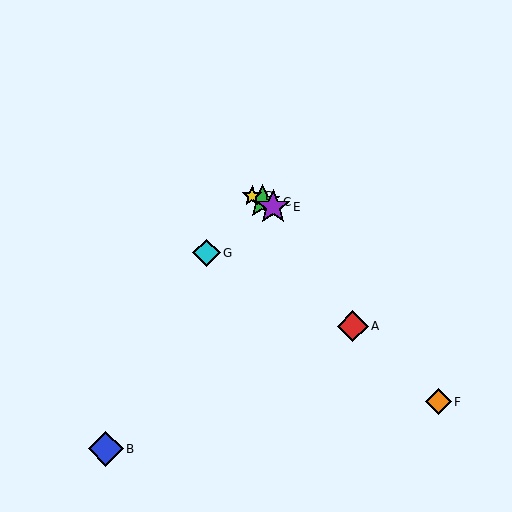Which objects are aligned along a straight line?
Objects C, D, E are aligned along a straight line.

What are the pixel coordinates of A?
Object A is at (353, 326).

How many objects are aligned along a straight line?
3 objects (C, D, E) are aligned along a straight line.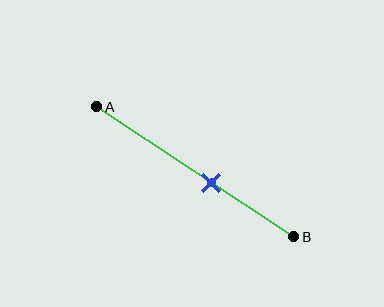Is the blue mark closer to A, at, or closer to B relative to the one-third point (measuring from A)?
The blue mark is closer to point B than the one-third point of segment AB.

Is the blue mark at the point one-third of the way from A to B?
No, the mark is at about 60% from A, not at the 33% one-third point.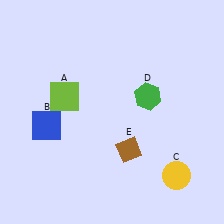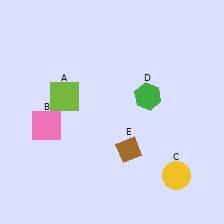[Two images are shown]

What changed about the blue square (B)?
In Image 1, B is blue. In Image 2, it changed to pink.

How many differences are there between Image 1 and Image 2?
There is 1 difference between the two images.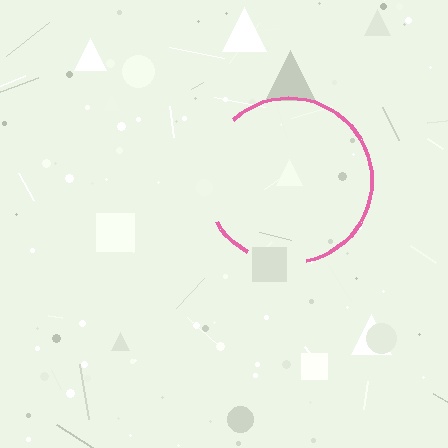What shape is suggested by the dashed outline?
The dashed outline suggests a circle.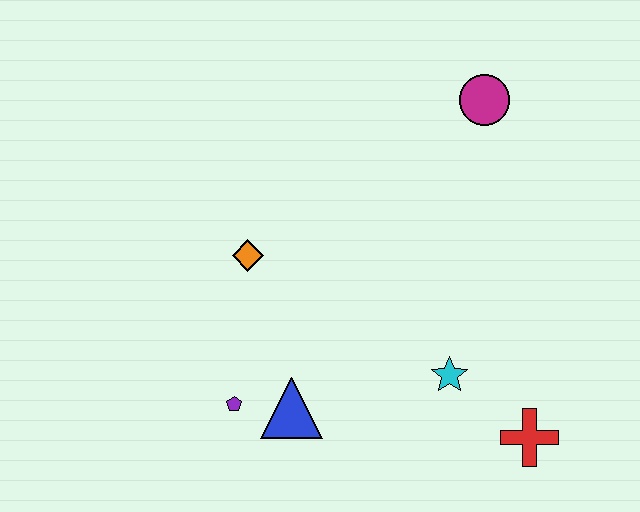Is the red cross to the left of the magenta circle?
No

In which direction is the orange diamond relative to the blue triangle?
The orange diamond is above the blue triangle.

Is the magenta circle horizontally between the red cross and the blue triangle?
Yes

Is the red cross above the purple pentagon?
No